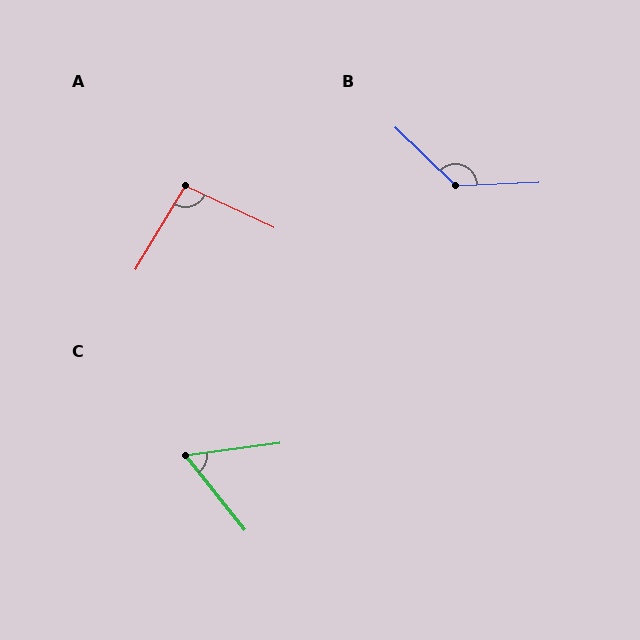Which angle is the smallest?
C, at approximately 59 degrees.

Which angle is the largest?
B, at approximately 134 degrees.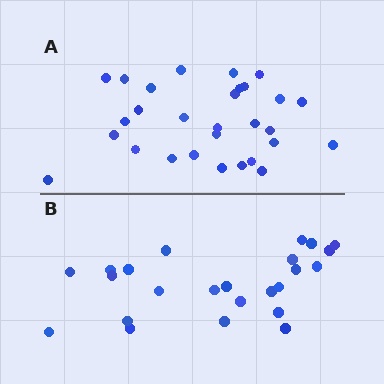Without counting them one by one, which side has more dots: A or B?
Region A (the top region) has more dots.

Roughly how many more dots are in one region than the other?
Region A has about 5 more dots than region B.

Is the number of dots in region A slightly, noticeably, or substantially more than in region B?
Region A has only slightly more — the two regions are fairly close. The ratio is roughly 1.2 to 1.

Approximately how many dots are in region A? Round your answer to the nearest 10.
About 30 dots. (The exact count is 29, which rounds to 30.)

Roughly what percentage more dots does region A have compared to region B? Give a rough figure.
About 20% more.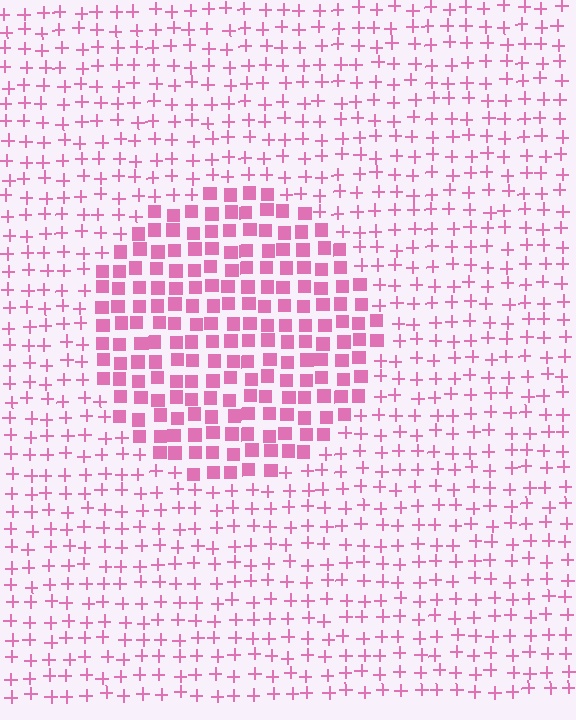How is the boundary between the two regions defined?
The boundary is defined by a change in element shape: squares inside vs. plus signs outside. All elements share the same color and spacing.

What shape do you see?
I see a circle.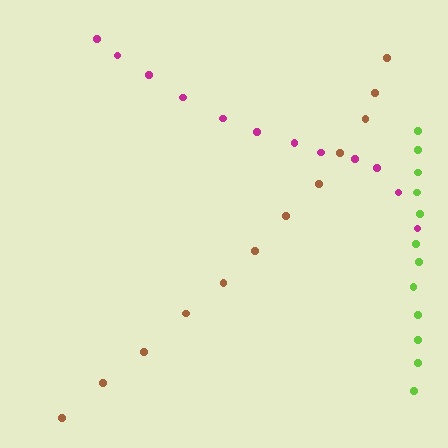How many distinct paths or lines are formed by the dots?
There are 3 distinct paths.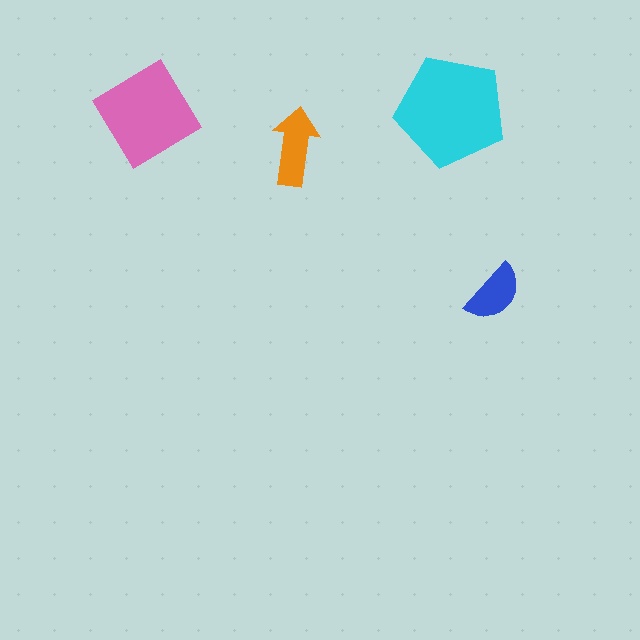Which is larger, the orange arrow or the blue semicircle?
The orange arrow.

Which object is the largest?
The cyan pentagon.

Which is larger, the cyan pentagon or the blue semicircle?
The cyan pentagon.